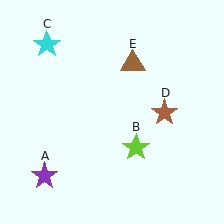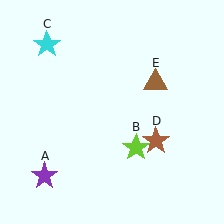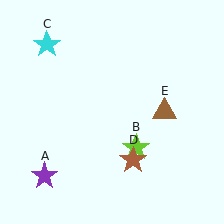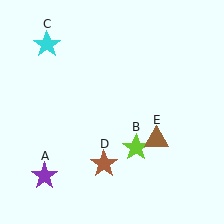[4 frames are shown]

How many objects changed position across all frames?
2 objects changed position: brown star (object D), brown triangle (object E).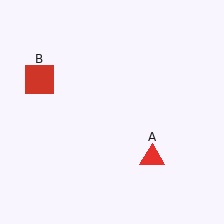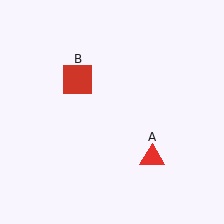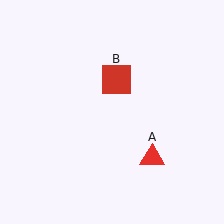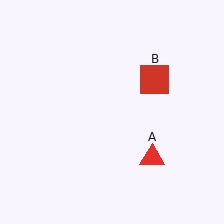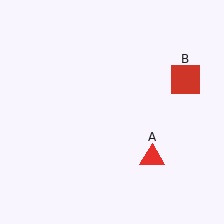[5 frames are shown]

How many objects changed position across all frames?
1 object changed position: red square (object B).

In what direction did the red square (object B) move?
The red square (object B) moved right.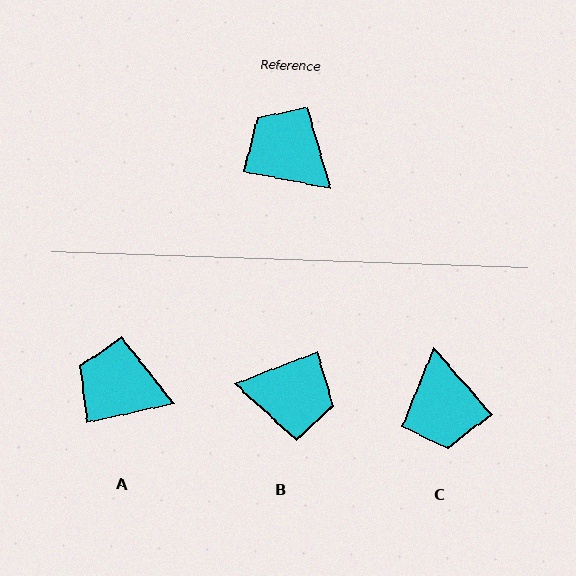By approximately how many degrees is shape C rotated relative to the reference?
Approximately 142 degrees counter-clockwise.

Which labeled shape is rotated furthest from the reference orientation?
B, about 149 degrees away.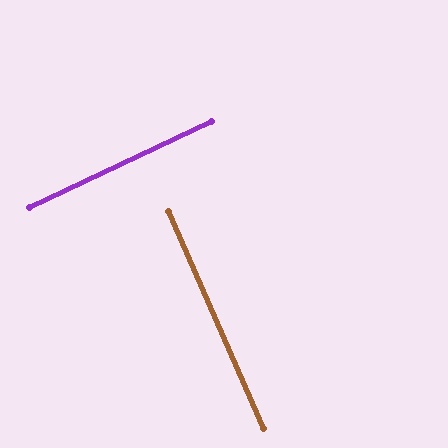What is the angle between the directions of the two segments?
Approximately 88 degrees.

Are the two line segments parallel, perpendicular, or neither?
Perpendicular — they meet at approximately 88°.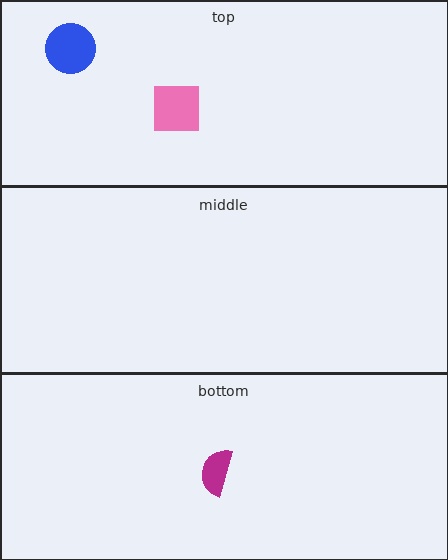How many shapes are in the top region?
2.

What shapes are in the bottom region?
The magenta semicircle.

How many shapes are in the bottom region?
1.